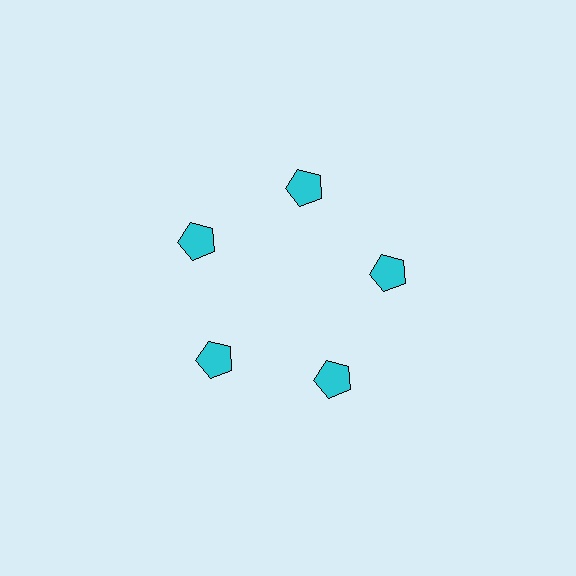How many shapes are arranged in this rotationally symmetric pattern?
There are 5 shapes, arranged in 5 groups of 1.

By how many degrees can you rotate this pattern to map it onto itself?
The pattern maps onto itself every 72 degrees of rotation.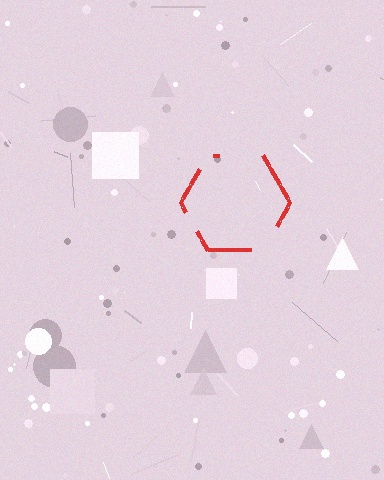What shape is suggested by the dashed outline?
The dashed outline suggests a hexagon.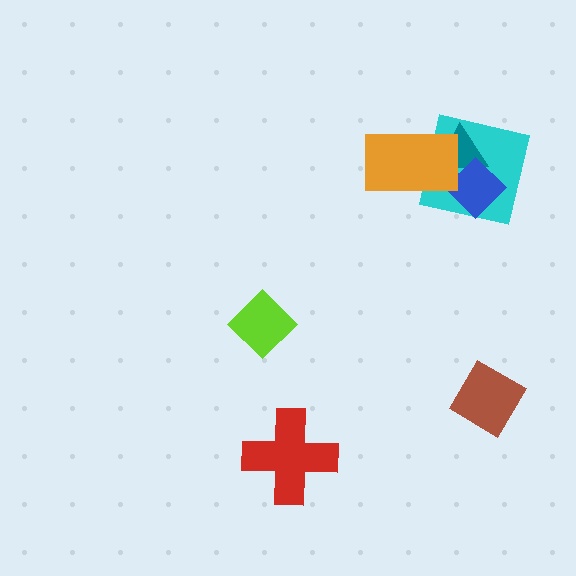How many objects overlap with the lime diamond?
0 objects overlap with the lime diamond.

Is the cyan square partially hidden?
Yes, it is partially covered by another shape.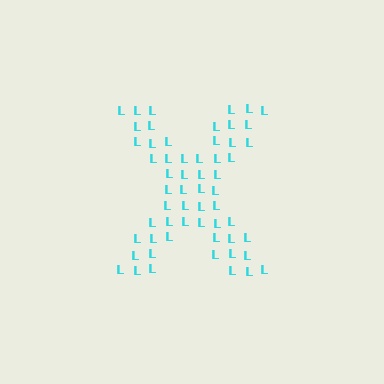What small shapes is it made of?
It is made of small letter L's.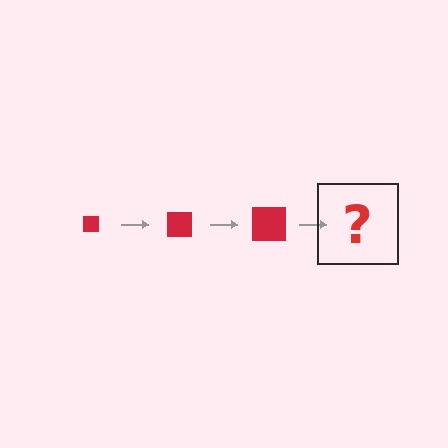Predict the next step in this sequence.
The next step is a red square, larger than the previous one.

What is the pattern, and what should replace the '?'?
The pattern is that the square gets progressively larger each step. The '?' should be a red square, larger than the previous one.